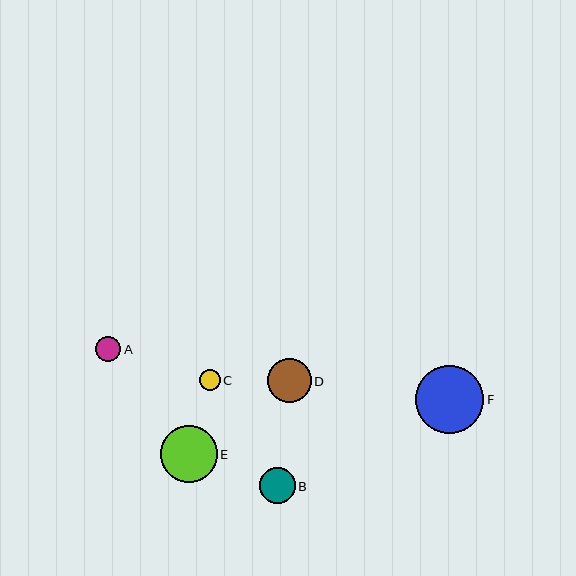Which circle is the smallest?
Circle C is the smallest with a size of approximately 21 pixels.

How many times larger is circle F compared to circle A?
Circle F is approximately 2.7 times the size of circle A.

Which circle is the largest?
Circle F is the largest with a size of approximately 68 pixels.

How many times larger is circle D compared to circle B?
Circle D is approximately 1.2 times the size of circle B.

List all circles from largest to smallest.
From largest to smallest: F, E, D, B, A, C.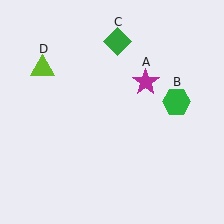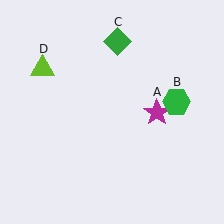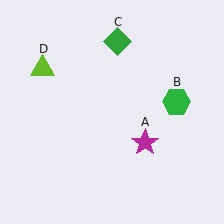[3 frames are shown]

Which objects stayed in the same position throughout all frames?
Green hexagon (object B) and green diamond (object C) and lime triangle (object D) remained stationary.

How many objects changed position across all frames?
1 object changed position: magenta star (object A).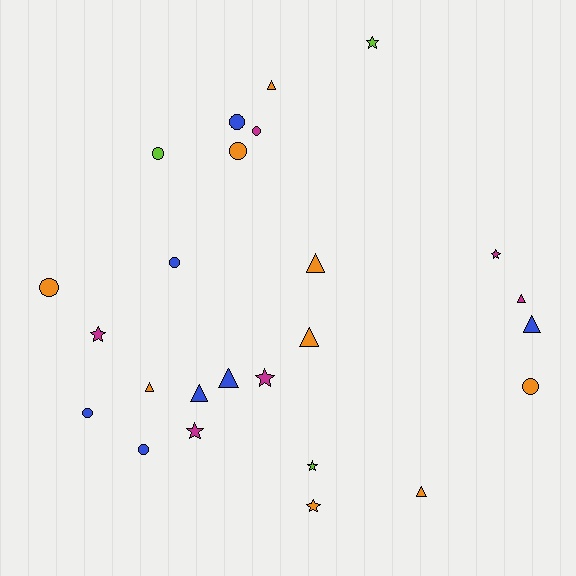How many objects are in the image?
There are 25 objects.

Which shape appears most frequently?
Circle, with 9 objects.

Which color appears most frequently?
Orange, with 9 objects.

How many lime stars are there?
There are 2 lime stars.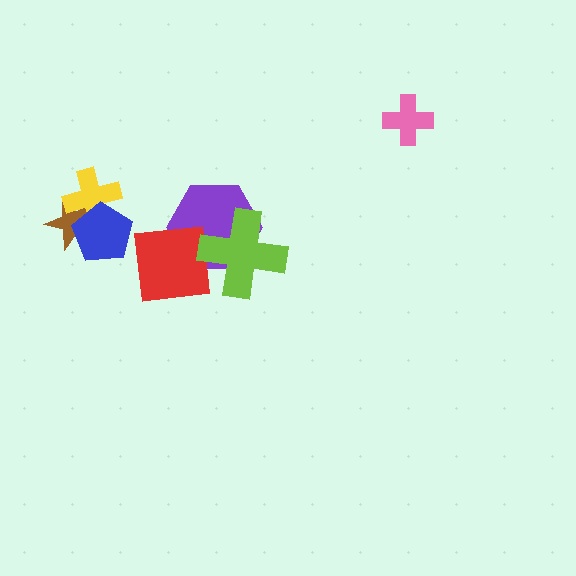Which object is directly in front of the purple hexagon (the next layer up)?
The red square is directly in front of the purple hexagon.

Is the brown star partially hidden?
Yes, it is partially covered by another shape.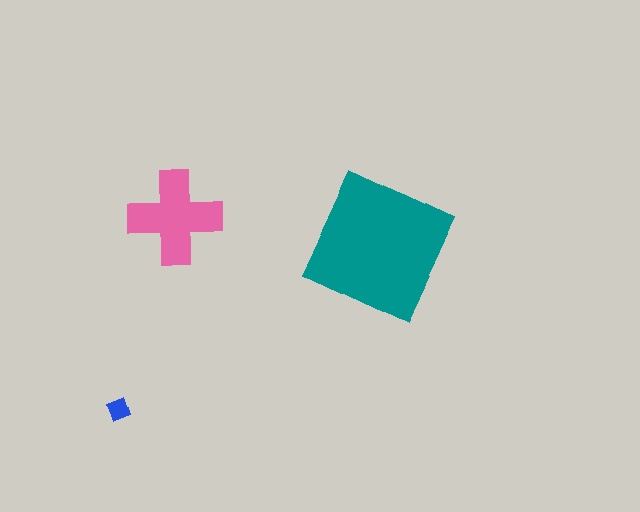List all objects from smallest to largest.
The blue diamond, the pink cross, the teal square.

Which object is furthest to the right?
The teal square is rightmost.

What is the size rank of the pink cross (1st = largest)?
2nd.